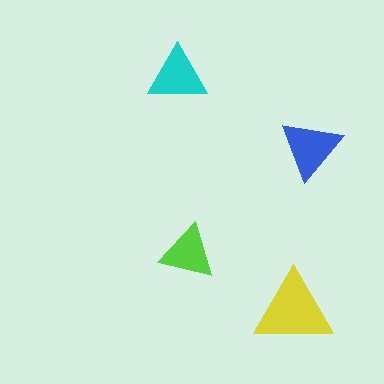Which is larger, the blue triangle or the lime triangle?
The blue one.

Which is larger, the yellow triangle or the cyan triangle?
The yellow one.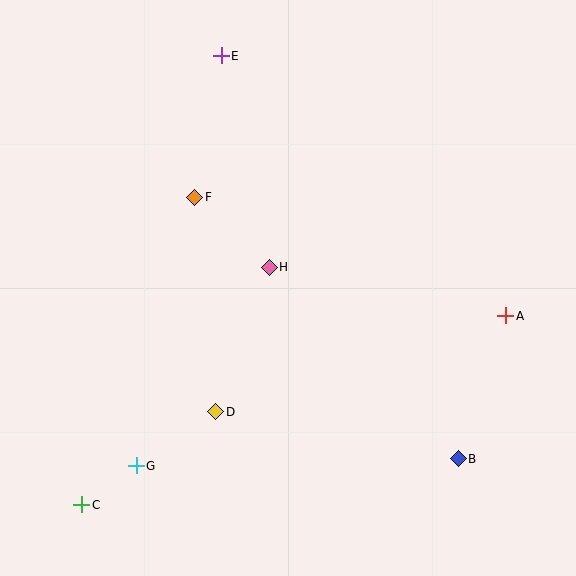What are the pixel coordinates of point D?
Point D is at (216, 412).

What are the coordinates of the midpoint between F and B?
The midpoint between F and B is at (326, 328).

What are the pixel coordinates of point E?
Point E is at (221, 56).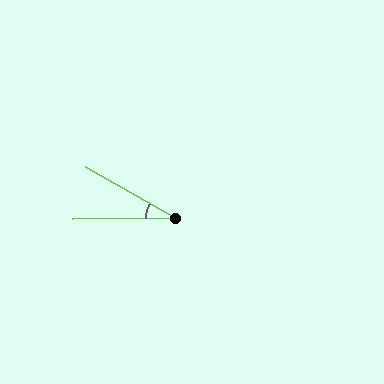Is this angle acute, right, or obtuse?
It is acute.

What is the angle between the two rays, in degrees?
Approximately 30 degrees.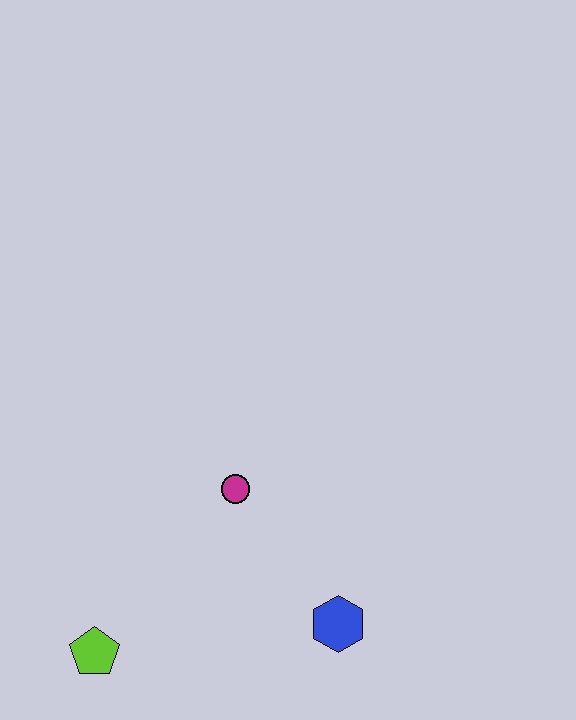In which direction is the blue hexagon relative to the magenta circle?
The blue hexagon is below the magenta circle.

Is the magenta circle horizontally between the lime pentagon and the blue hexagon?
Yes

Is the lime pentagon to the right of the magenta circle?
No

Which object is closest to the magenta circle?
The blue hexagon is closest to the magenta circle.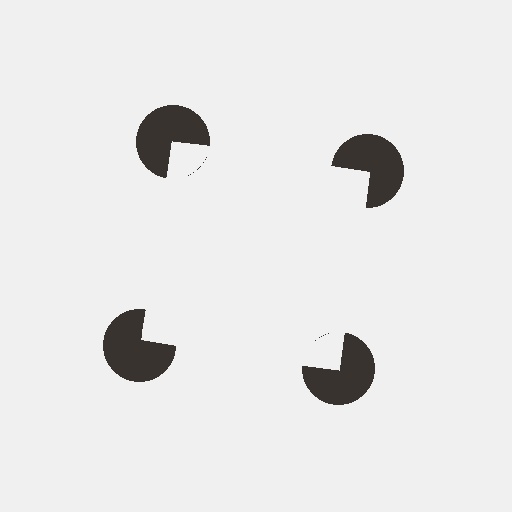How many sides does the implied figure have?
4 sides.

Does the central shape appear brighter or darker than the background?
It typically appears slightly brighter than the background, even though no actual brightness change is drawn.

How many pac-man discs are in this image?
There are 4 — one at each vertex of the illusory square.